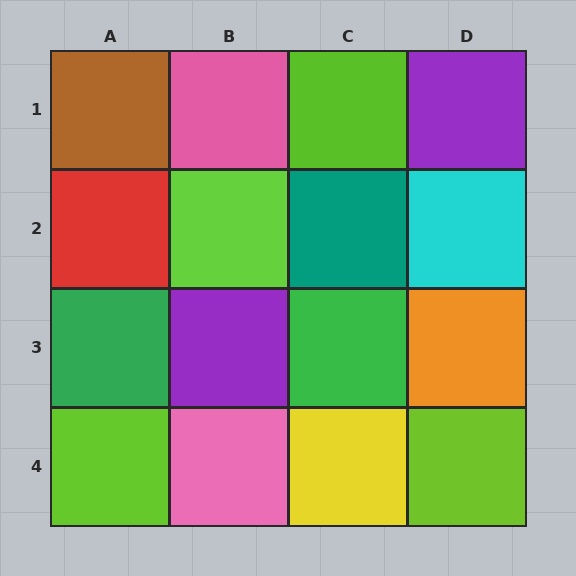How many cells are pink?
2 cells are pink.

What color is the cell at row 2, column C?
Teal.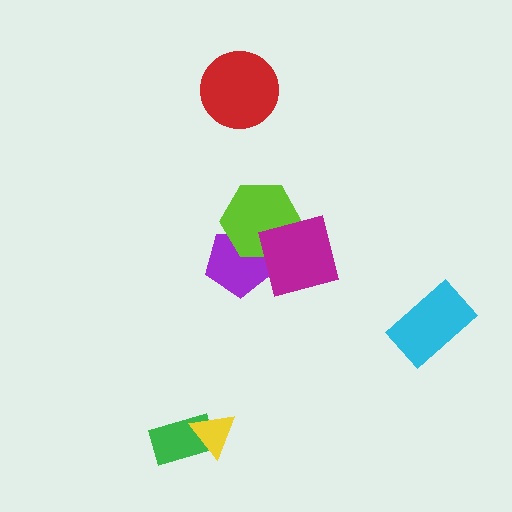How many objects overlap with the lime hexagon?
2 objects overlap with the lime hexagon.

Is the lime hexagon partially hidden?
Yes, it is partially covered by another shape.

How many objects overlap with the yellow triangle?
1 object overlaps with the yellow triangle.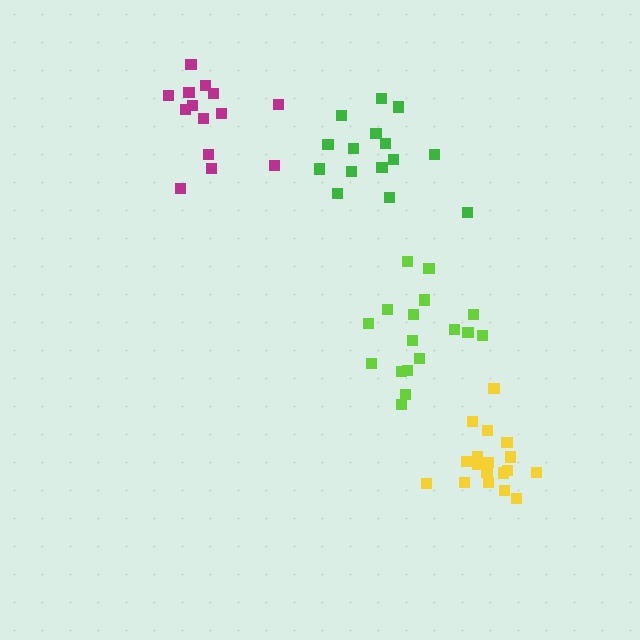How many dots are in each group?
Group 1: 17 dots, Group 2: 18 dots, Group 3: 15 dots, Group 4: 14 dots (64 total).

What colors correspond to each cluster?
The clusters are colored: lime, yellow, green, magenta.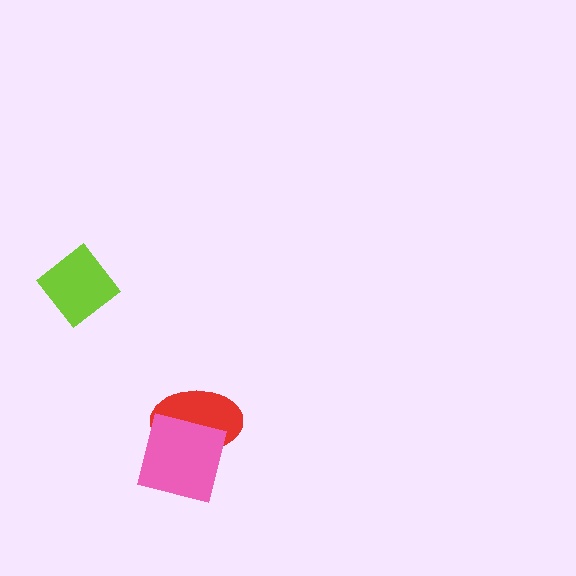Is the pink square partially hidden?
No, no other shape covers it.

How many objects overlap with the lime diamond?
0 objects overlap with the lime diamond.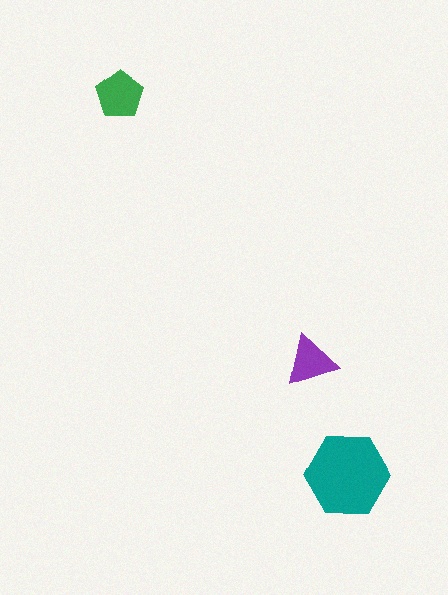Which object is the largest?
The teal hexagon.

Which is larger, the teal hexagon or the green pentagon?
The teal hexagon.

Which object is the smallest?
The purple triangle.